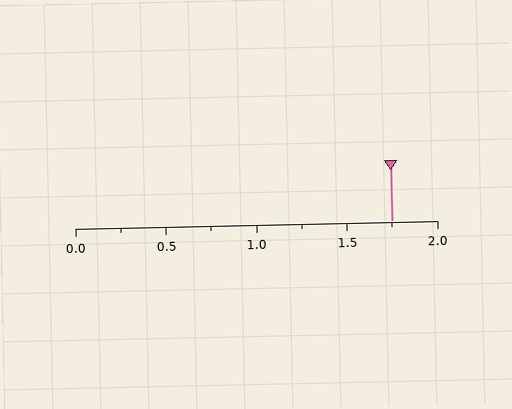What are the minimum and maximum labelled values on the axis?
The axis runs from 0.0 to 2.0.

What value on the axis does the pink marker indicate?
The marker indicates approximately 1.75.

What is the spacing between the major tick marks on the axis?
The major ticks are spaced 0.5 apart.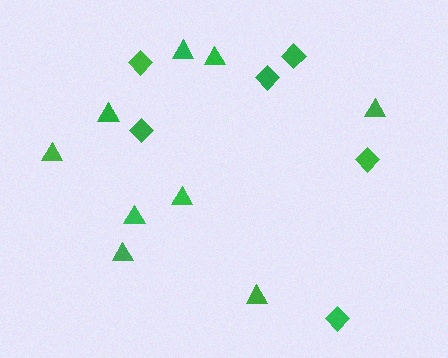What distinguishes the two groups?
There are 2 groups: one group of triangles (9) and one group of diamonds (6).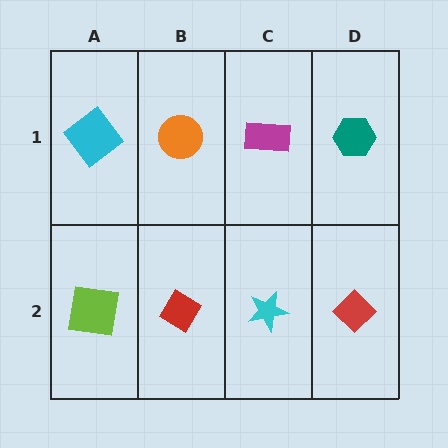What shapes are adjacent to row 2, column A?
A cyan diamond (row 1, column A), a red diamond (row 2, column B).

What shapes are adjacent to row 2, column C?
A magenta rectangle (row 1, column C), a red diamond (row 2, column B), a red diamond (row 2, column D).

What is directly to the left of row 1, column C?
An orange circle.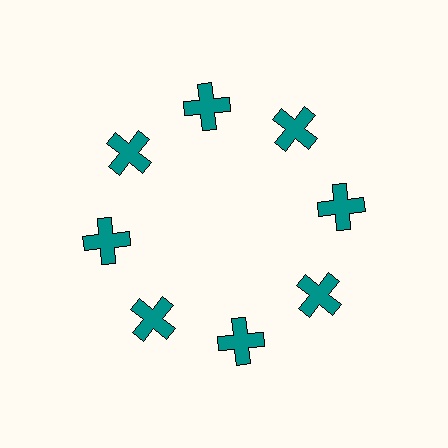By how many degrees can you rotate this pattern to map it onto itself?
The pattern maps onto itself every 45 degrees of rotation.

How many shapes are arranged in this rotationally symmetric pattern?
There are 8 shapes, arranged in 8 groups of 1.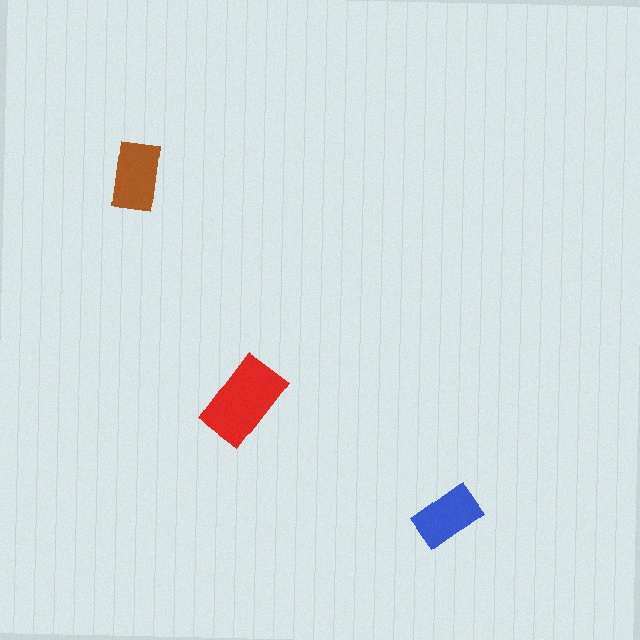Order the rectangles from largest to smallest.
the red one, the brown one, the blue one.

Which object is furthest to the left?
The brown rectangle is leftmost.